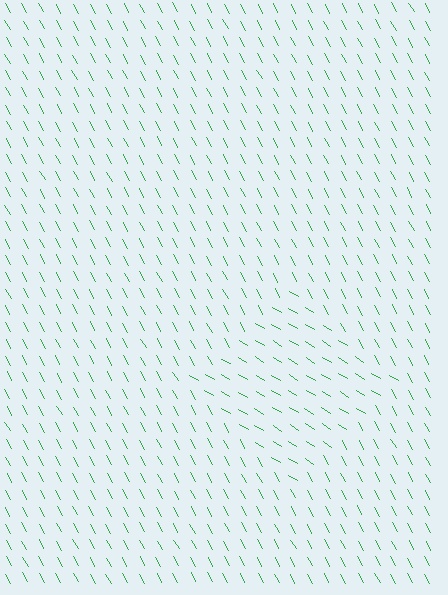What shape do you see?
I see a diamond.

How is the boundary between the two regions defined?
The boundary is defined purely by a change in line orientation (approximately 30 degrees difference). All lines are the same color and thickness.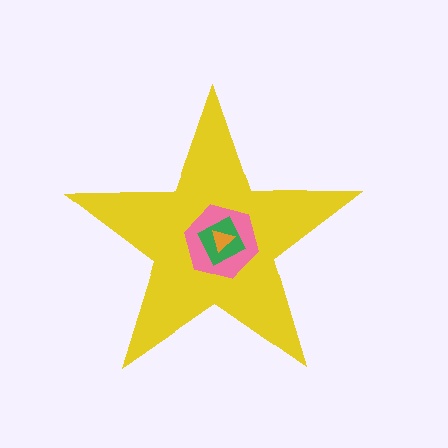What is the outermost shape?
The yellow star.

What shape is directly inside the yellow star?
The pink hexagon.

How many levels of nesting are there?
4.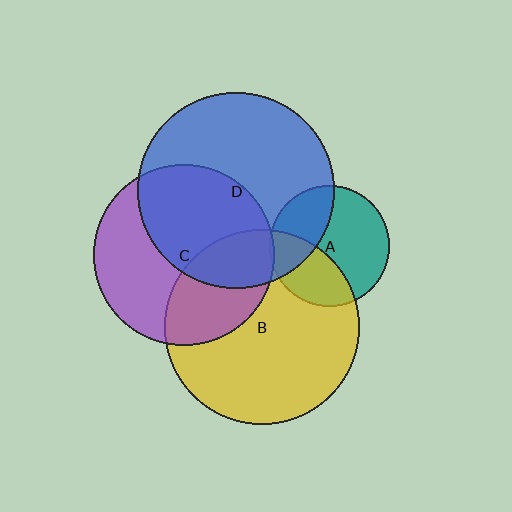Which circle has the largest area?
Circle D (blue).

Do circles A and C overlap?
Yes.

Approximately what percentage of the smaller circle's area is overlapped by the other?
Approximately 5%.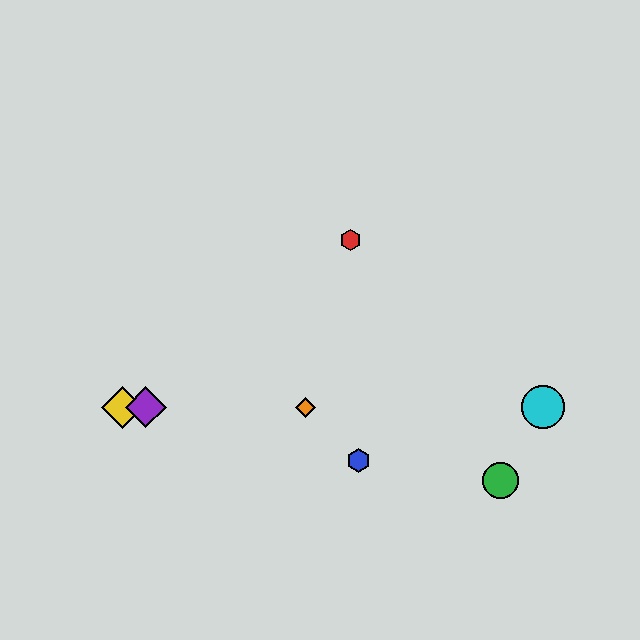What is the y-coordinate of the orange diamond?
The orange diamond is at y≈407.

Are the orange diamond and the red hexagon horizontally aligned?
No, the orange diamond is at y≈407 and the red hexagon is at y≈240.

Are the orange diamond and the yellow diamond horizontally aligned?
Yes, both are at y≈407.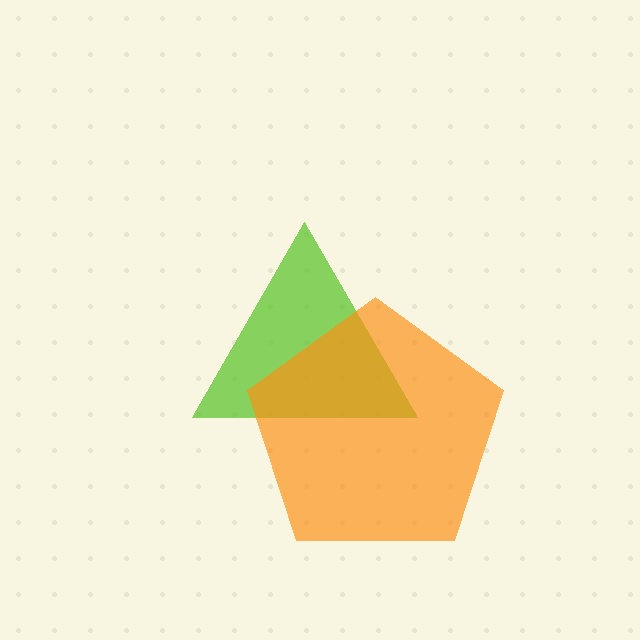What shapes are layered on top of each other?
The layered shapes are: a lime triangle, an orange pentagon.